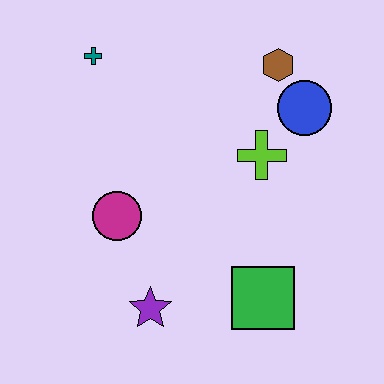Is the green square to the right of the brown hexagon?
No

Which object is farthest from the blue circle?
The purple star is farthest from the blue circle.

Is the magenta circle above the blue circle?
No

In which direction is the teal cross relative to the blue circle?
The teal cross is to the left of the blue circle.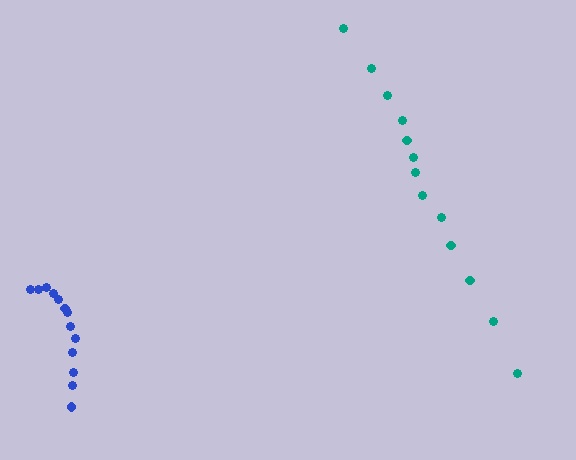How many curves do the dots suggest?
There are 2 distinct paths.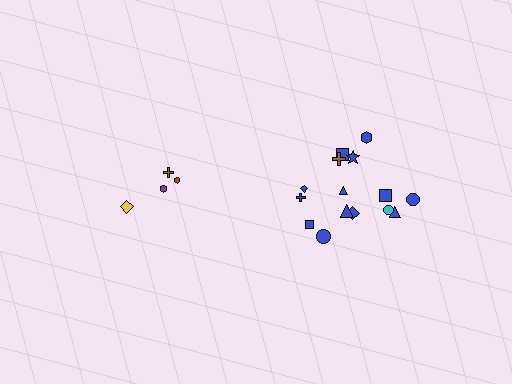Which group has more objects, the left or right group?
The right group.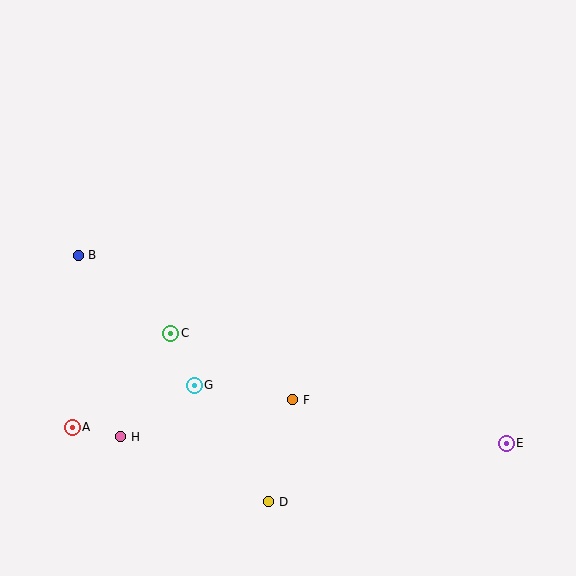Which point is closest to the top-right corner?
Point E is closest to the top-right corner.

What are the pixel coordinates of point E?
Point E is at (506, 443).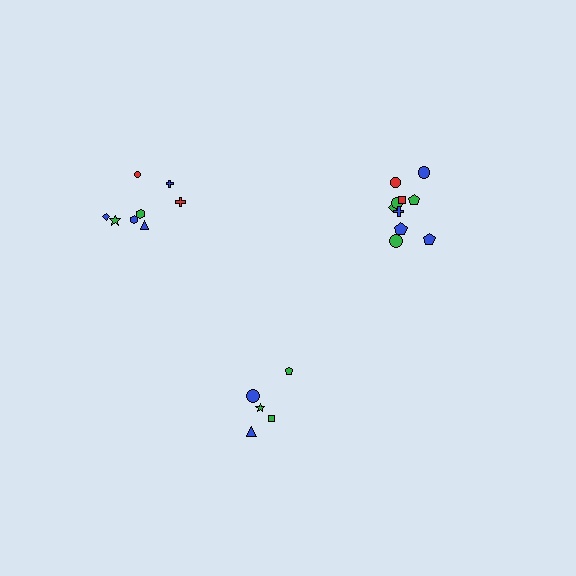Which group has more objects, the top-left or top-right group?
The top-right group.